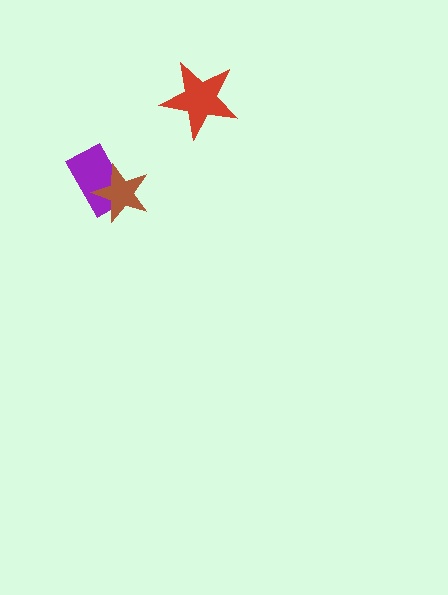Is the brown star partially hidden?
No, no other shape covers it.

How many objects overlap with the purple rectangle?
1 object overlaps with the purple rectangle.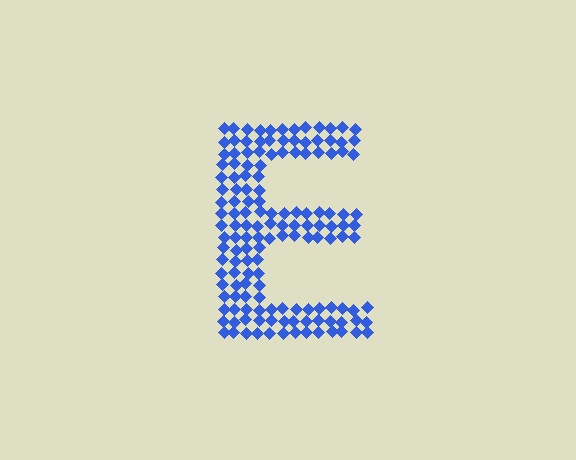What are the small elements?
The small elements are diamonds.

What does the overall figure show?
The overall figure shows the letter E.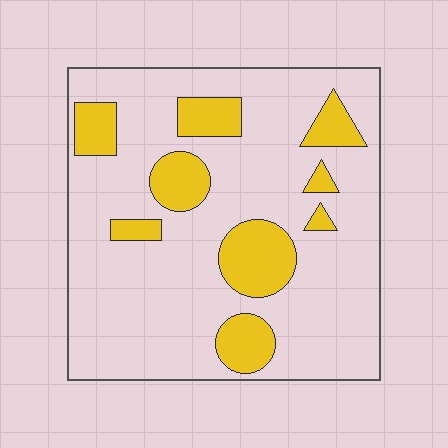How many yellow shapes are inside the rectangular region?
9.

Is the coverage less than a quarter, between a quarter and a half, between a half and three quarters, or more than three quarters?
Less than a quarter.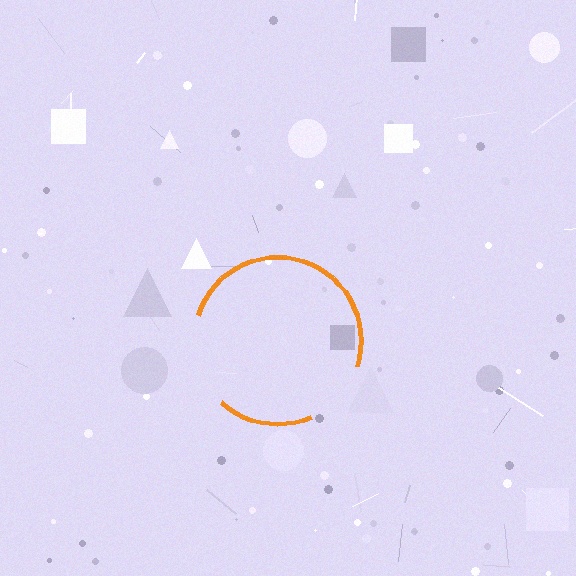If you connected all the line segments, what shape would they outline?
They would outline a circle.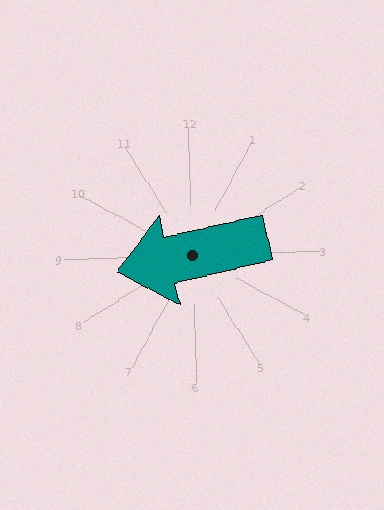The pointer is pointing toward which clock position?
Roughly 9 o'clock.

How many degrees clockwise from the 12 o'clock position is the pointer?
Approximately 259 degrees.